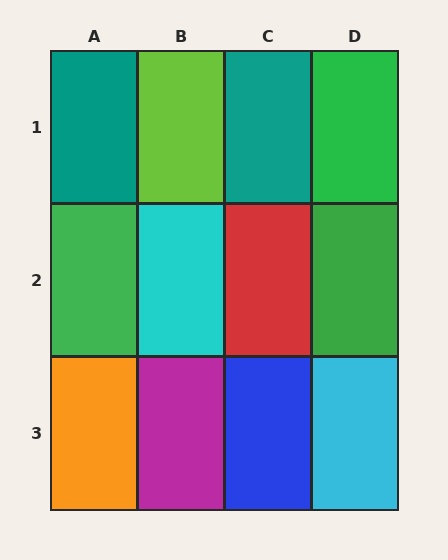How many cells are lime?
1 cell is lime.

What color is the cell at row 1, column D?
Green.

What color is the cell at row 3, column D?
Cyan.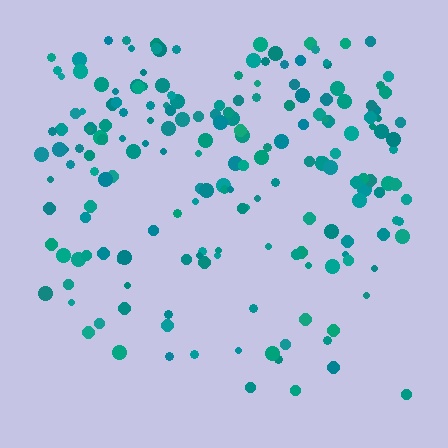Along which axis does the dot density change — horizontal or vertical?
Vertical.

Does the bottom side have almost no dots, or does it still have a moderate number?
Still a moderate number, just noticeably fewer than the top.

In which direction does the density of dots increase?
From bottom to top, with the top side densest.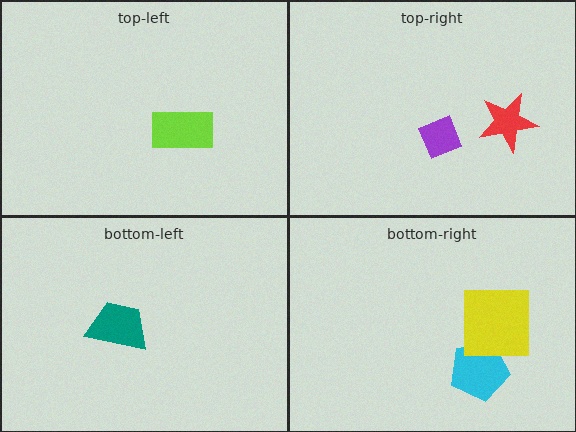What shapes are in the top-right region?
The purple diamond, the red star.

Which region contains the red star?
The top-right region.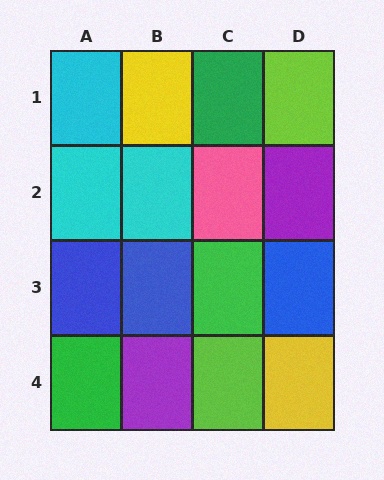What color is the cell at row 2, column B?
Cyan.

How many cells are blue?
3 cells are blue.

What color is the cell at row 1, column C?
Green.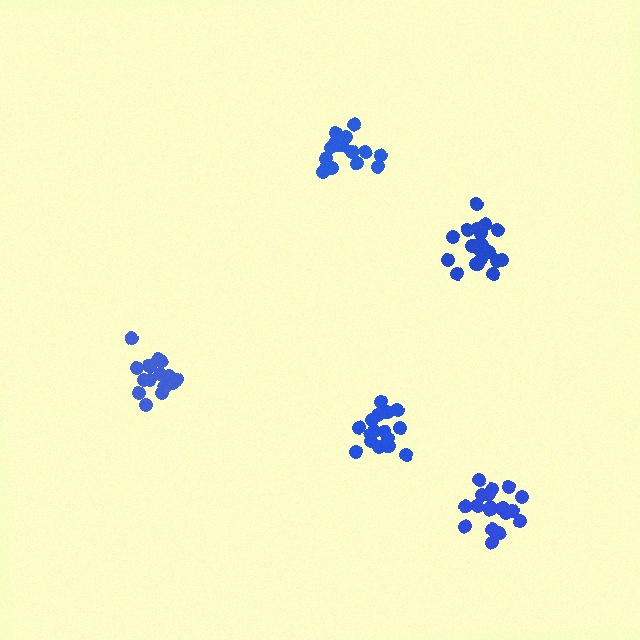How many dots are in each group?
Group 1: 16 dots, Group 2: 16 dots, Group 3: 20 dots, Group 4: 18 dots, Group 5: 20 dots (90 total).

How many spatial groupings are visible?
There are 5 spatial groupings.